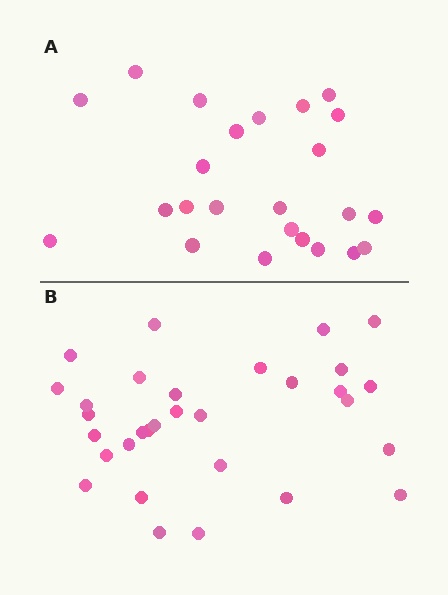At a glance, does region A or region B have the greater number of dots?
Region B (the bottom region) has more dots.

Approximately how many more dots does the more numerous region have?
Region B has roughly 8 or so more dots than region A.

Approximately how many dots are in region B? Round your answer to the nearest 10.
About 30 dots. (The exact count is 31, which rounds to 30.)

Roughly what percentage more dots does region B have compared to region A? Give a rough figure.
About 30% more.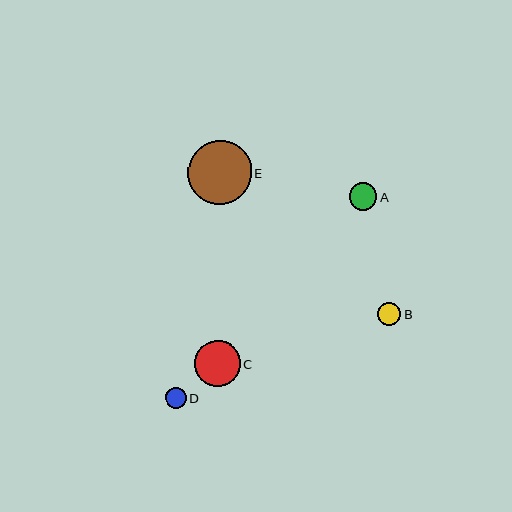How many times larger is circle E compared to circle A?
Circle E is approximately 2.3 times the size of circle A.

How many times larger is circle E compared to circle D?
Circle E is approximately 3.0 times the size of circle D.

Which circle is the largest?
Circle E is the largest with a size of approximately 64 pixels.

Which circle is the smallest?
Circle D is the smallest with a size of approximately 21 pixels.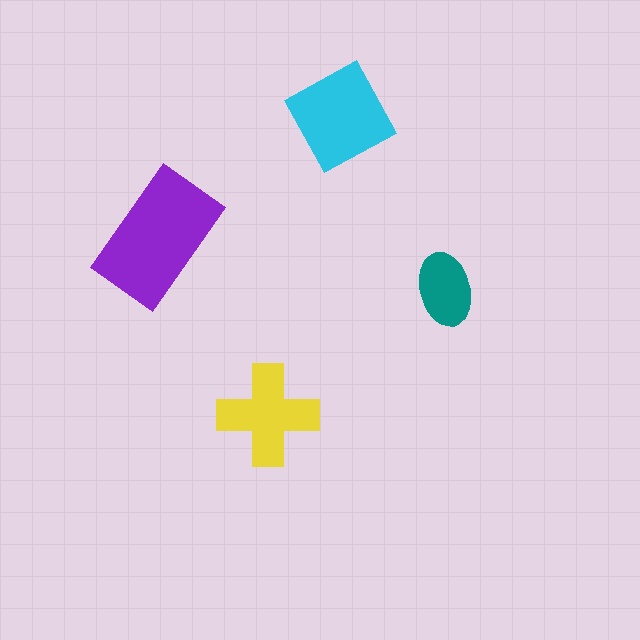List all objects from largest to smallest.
The purple rectangle, the cyan diamond, the yellow cross, the teal ellipse.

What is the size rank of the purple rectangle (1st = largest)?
1st.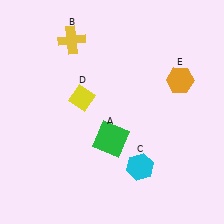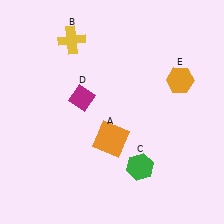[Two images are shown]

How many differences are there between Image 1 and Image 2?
There are 3 differences between the two images.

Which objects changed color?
A changed from green to orange. C changed from cyan to green. D changed from yellow to magenta.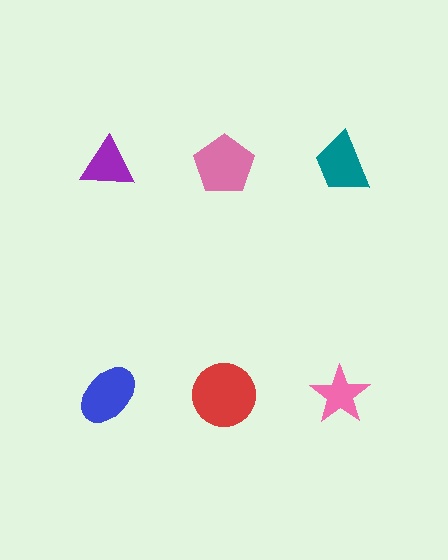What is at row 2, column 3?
A pink star.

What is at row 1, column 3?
A teal trapezoid.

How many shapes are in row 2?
3 shapes.